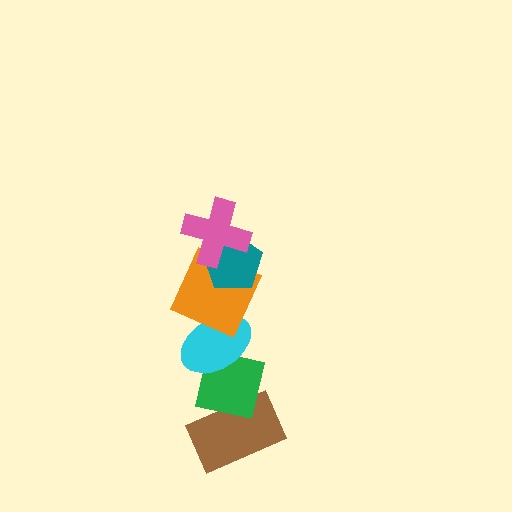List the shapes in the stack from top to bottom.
From top to bottom: the pink cross, the teal pentagon, the orange square, the cyan ellipse, the green square, the brown rectangle.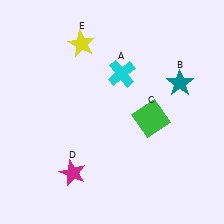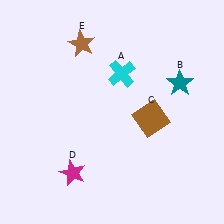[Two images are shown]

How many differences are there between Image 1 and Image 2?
There are 2 differences between the two images.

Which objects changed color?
C changed from green to brown. E changed from yellow to brown.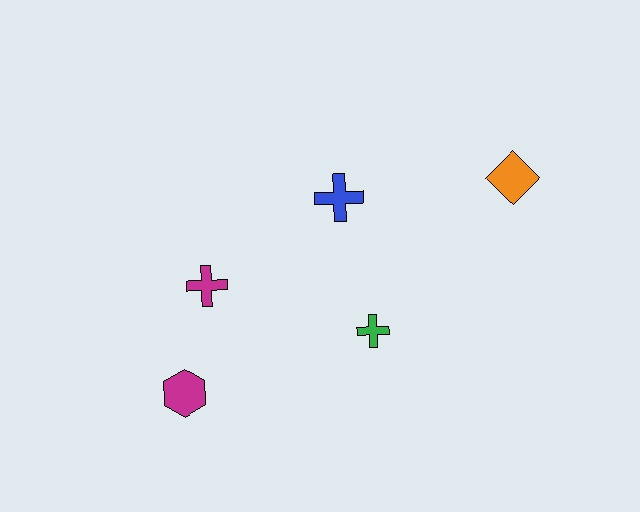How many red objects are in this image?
There are no red objects.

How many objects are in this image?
There are 5 objects.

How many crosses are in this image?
There are 3 crosses.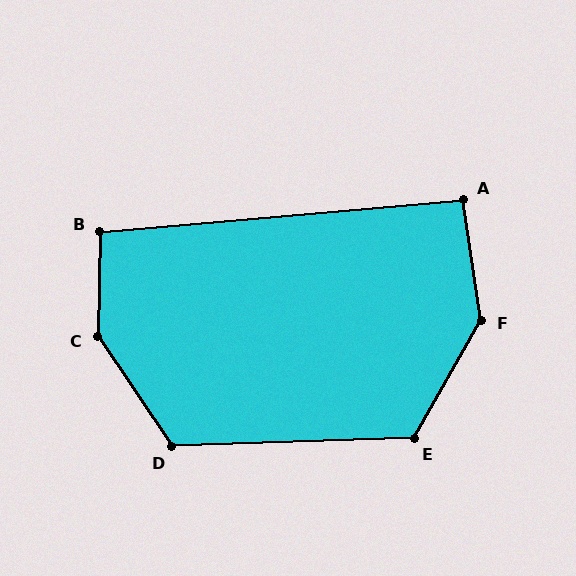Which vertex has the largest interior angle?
C, at approximately 145 degrees.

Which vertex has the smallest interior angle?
A, at approximately 94 degrees.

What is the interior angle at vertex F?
Approximately 142 degrees (obtuse).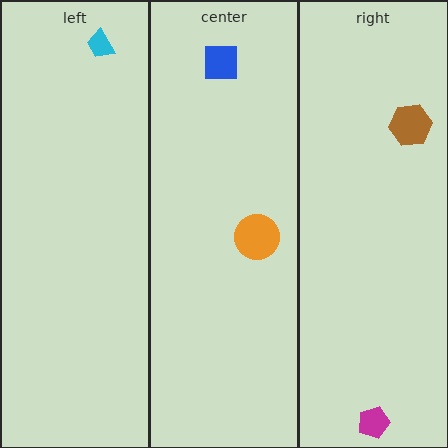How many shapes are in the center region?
2.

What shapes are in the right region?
The brown hexagon, the magenta pentagon.